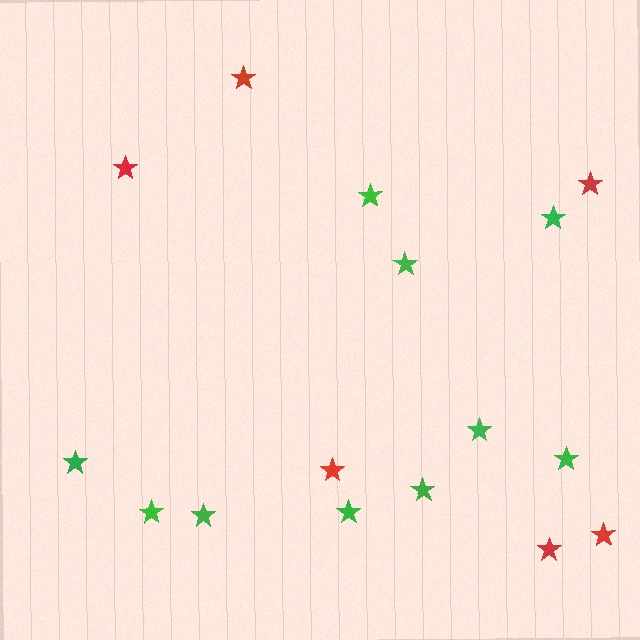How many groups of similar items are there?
There are 2 groups: one group of red stars (6) and one group of green stars (10).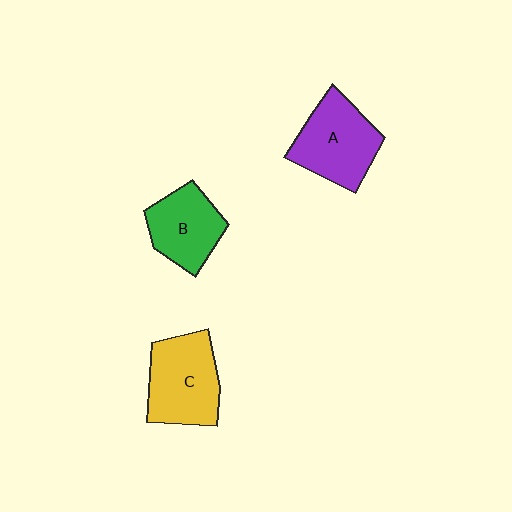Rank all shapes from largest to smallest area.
From largest to smallest: C (yellow), A (purple), B (green).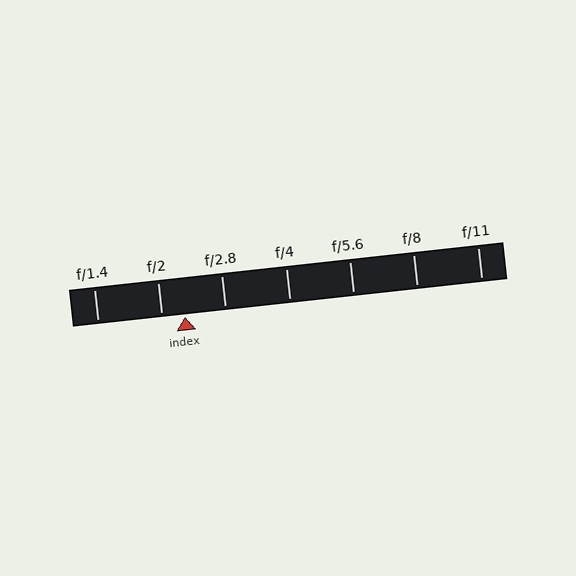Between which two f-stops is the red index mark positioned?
The index mark is between f/2 and f/2.8.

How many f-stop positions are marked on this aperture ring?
There are 7 f-stop positions marked.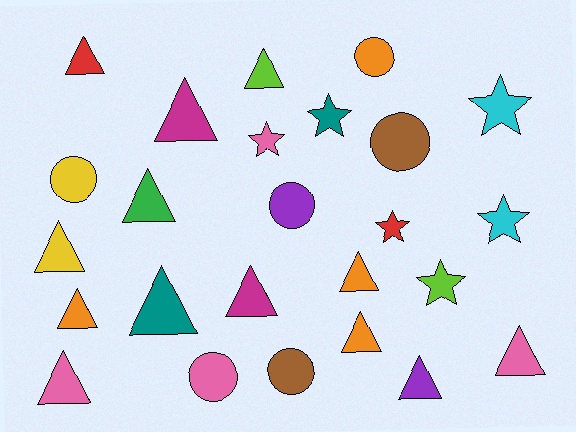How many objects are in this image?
There are 25 objects.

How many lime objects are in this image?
There are 2 lime objects.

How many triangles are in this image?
There are 13 triangles.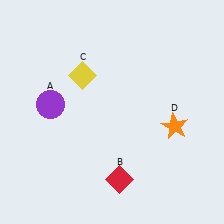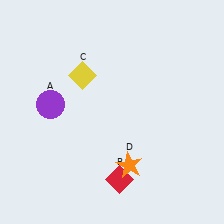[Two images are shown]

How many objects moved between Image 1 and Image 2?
1 object moved between the two images.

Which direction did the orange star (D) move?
The orange star (D) moved left.